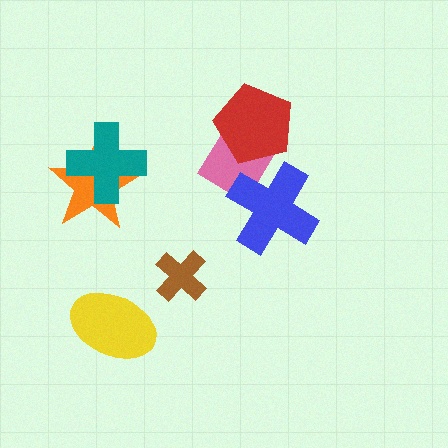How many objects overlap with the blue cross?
1 object overlaps with the blue cross.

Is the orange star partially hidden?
Yes, it is partially covered by another shape.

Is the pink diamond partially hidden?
Yes, it is partially covered by another shape.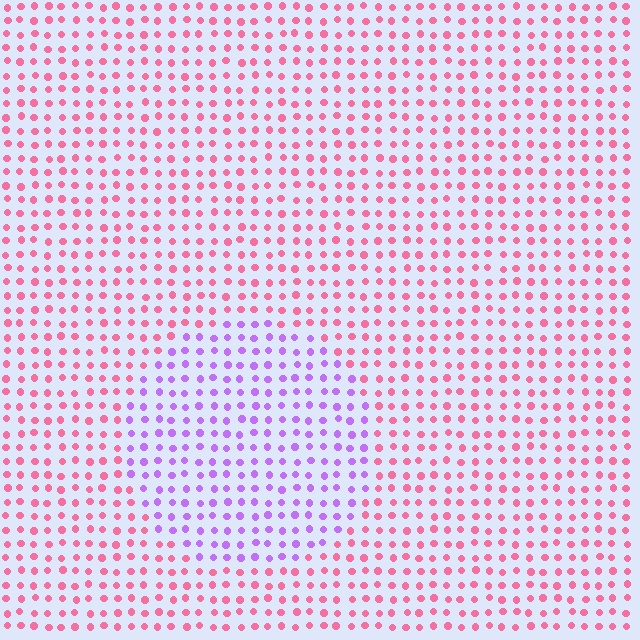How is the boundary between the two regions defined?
The boundary is defined purely by a slight shift in hue (about 60 degrees). Spacing, size, and orientation are identical on both sides.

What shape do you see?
I see a circle.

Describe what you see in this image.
The image is filled with small pink elements in a uniform arrangement. A circle-shaped region is visible where the elements are tinted to a slightly different hue, forming a subtle color boundary.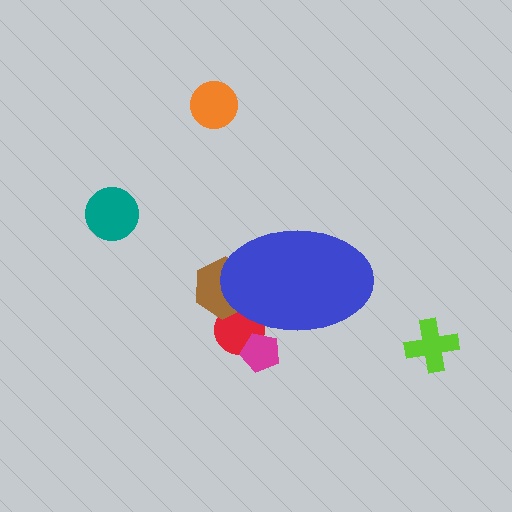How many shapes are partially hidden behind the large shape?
3 shapes are partially hidden.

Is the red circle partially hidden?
Yes, the red circle is partially hidden behind the blue ellipse.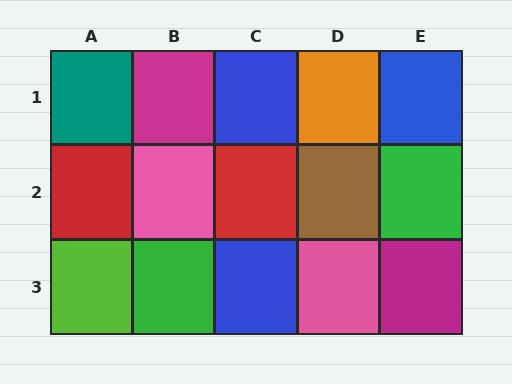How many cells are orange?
1 cell is orange.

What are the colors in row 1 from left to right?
Teal, magenta, blue, orange, blue.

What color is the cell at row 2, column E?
Green.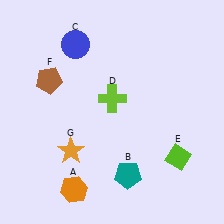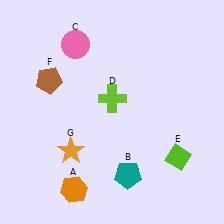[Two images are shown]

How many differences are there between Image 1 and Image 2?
There is 1 difference between the two images.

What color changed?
The circle (C) changed from blue in Image 1 to pink in Image 2.